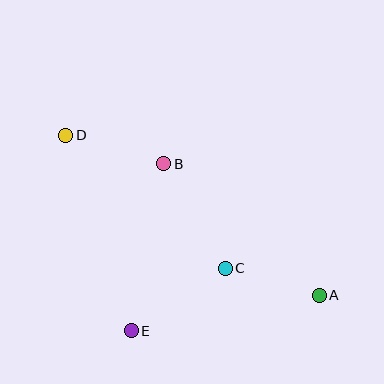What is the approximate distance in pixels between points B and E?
The distance between B and E is approximately 170 pixels.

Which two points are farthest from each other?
Points A and D are farthest from each other.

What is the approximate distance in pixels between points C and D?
The distance between C and D is approximately 207 pixels.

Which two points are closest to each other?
Points A and C are closest to each other.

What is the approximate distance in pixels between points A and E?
The distance between A and E is approximately 191 pixels.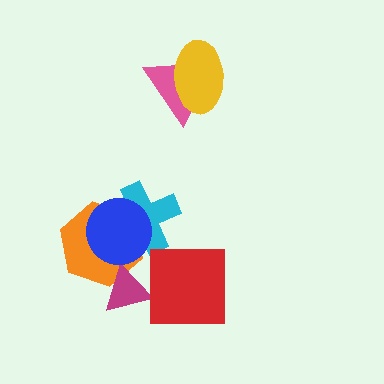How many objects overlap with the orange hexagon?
3 objects overlap with the orange hexagon.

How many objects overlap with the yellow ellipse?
1 object overlaps with the yellow ellipse.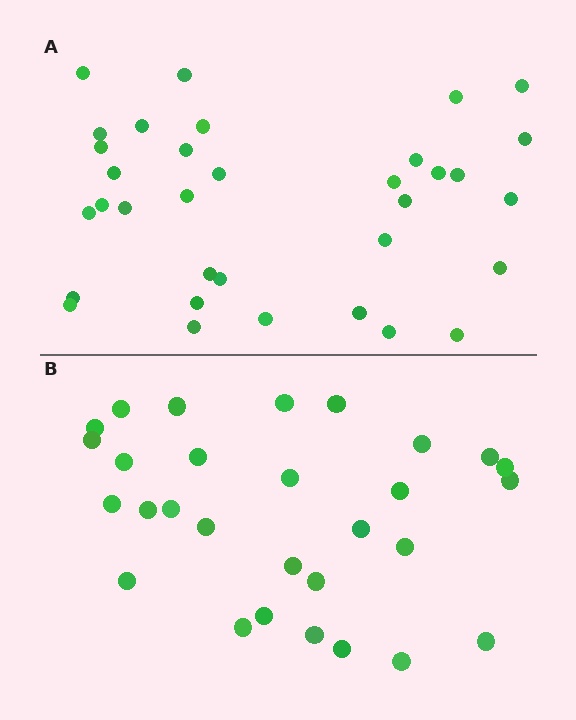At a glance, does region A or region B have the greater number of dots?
Region A (the top region) has more dots.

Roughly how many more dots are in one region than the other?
Region A has about 5 more dots than region B.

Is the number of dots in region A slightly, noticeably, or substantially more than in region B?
Region A has only slightly more — the two regions are fairly close. The ratio is roughly 1.2 to 1.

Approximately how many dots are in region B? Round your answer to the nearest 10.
About 30 dots. (The exact count is 29, which rounds to 30.)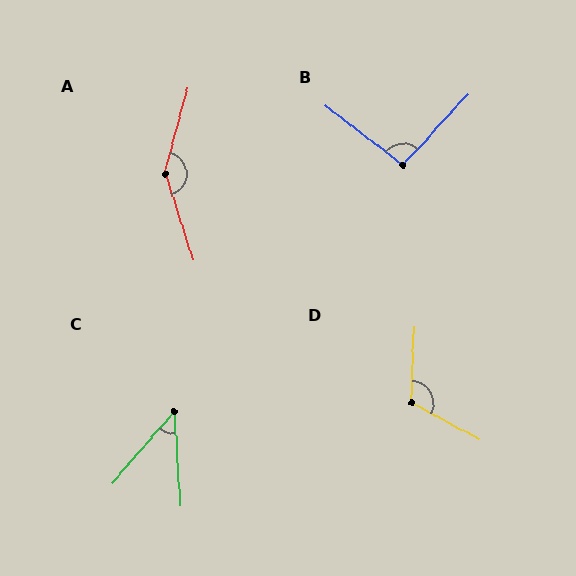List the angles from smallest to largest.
C (44°), B (96°), D (116°), A (147°).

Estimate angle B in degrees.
Approximately 96 degrees.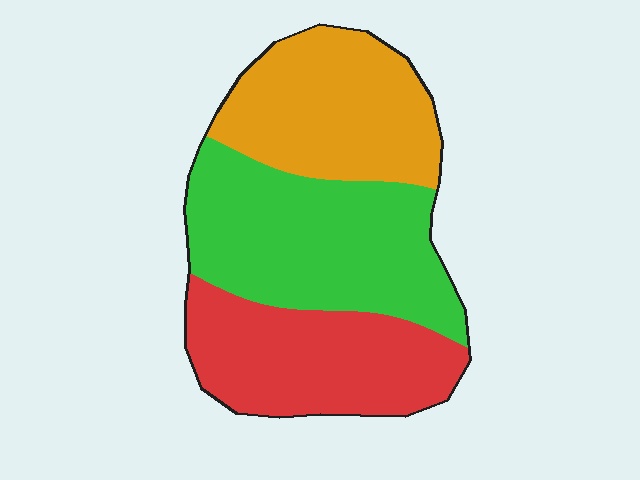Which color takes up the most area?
Green, at roughly 40%.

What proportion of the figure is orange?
Orange takes up about one third (1/3) of the figure.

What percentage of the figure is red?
Red takes up about one third (1/3) of the figure.